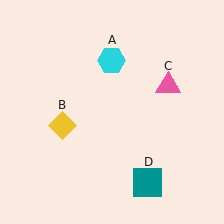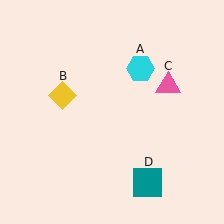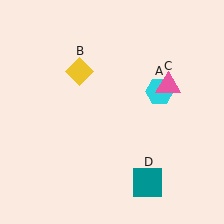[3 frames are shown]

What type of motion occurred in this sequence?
The cyan hexagon (object A), yellow diamond (object B) rotated clockwise around the center of the scene.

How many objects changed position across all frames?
2 objects changed position: cyan hexagon (object A), yellow diamond (object B).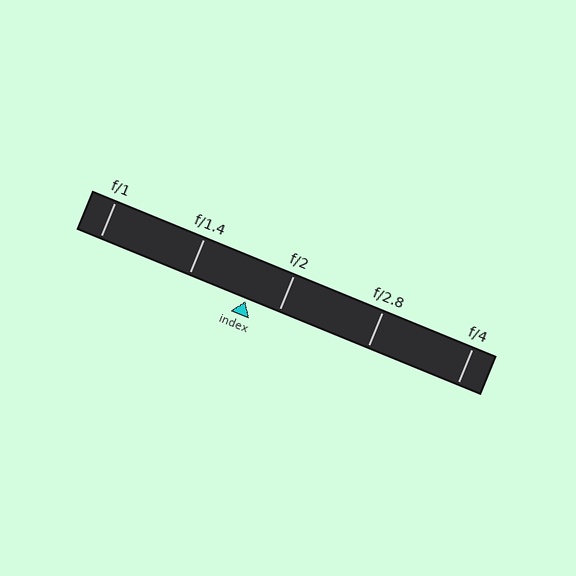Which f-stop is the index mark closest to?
The index mark is closest to f/2.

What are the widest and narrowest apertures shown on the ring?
The widest aperture shown is f/1 and the narrowest is f/4.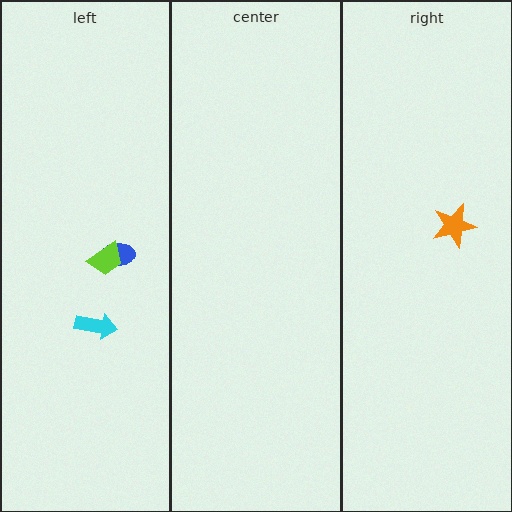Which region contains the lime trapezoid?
The left region.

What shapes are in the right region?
The orange star.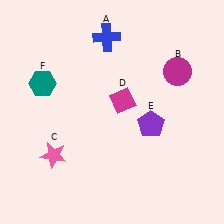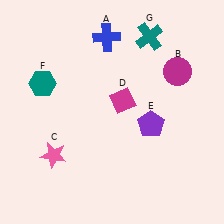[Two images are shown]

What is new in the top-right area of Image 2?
A teal cross (G) was added in the top-right area of Image 2.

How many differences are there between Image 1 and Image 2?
There is 1 difference between the two images.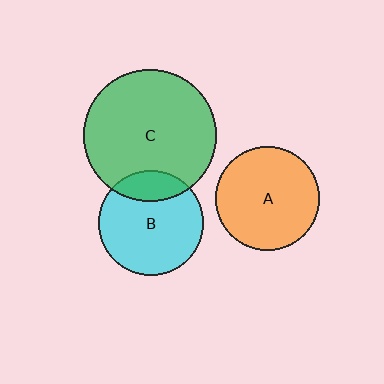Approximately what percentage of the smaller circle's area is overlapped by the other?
Approximately 20%.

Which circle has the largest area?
Circle C (green).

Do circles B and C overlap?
Yes.